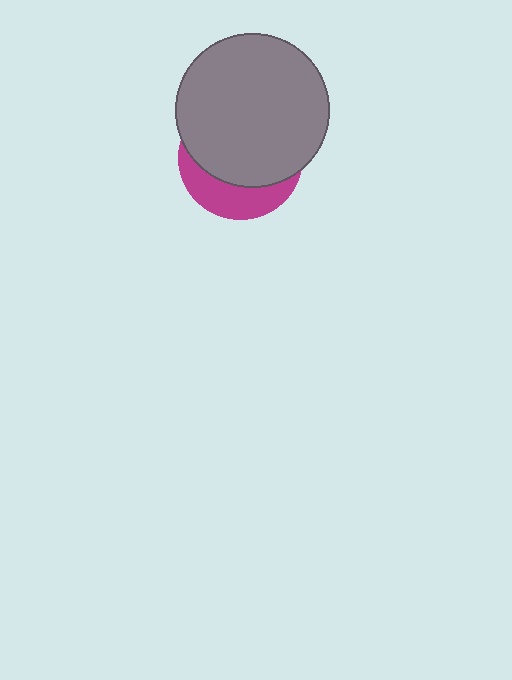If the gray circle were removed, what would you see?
You would see the complete magenta circle.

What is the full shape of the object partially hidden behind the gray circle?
The partially hidden object is a magenta circle.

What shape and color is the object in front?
The object in front is a gray circle.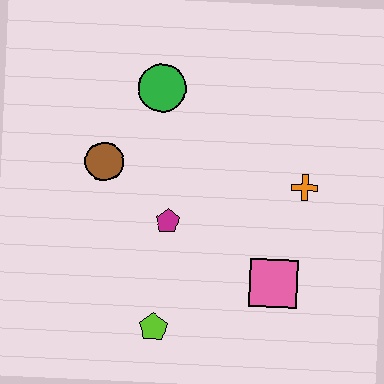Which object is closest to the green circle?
The brown circle is closest to the green circle.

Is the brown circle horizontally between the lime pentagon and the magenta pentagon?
No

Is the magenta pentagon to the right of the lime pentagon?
Yes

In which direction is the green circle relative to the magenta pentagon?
The green circle is above the magenta pentagon.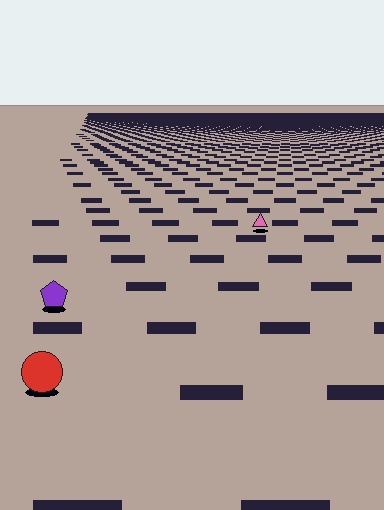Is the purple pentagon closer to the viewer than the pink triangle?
Yes. The purple pentagon is closer — you can tell from the texture gradient: the ground texture is coarser near it.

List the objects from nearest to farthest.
From nearest to farthest: the red circle, the purple pentagon, the pink triangle.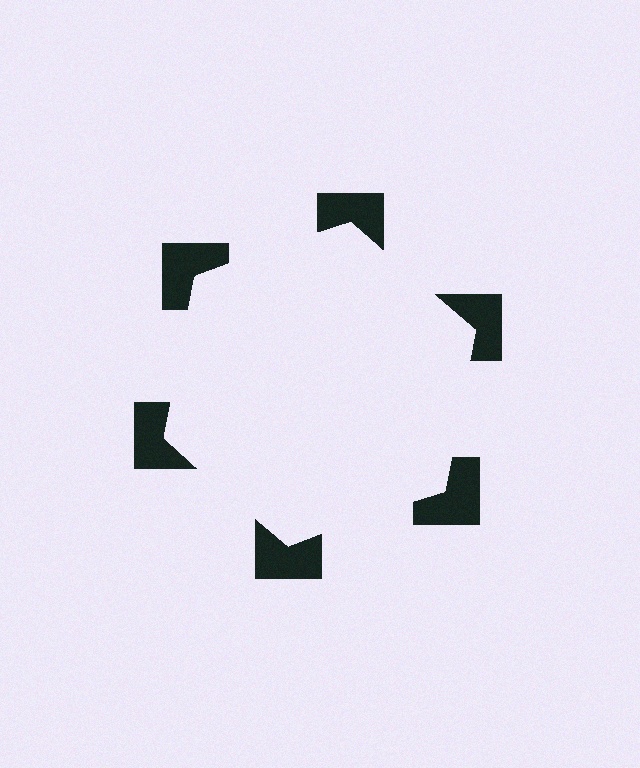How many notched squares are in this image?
There are 6 — one at each vertex of the illusory hexagon.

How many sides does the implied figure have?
6 sides.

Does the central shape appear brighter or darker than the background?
It typically appears slightly brighter than the background, even though no actual brightness change is drawn.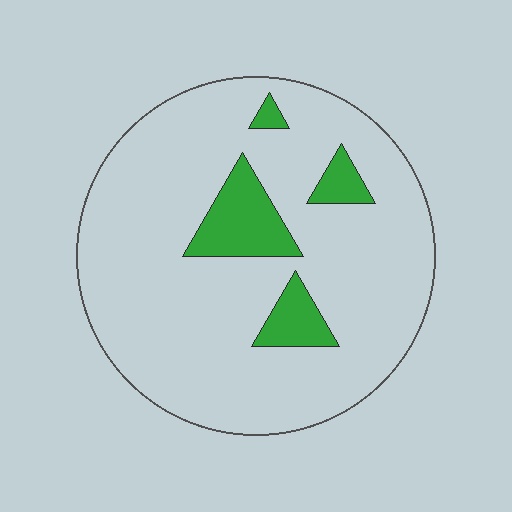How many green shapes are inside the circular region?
4.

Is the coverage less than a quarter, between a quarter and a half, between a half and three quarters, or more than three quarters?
Less than a quarter.